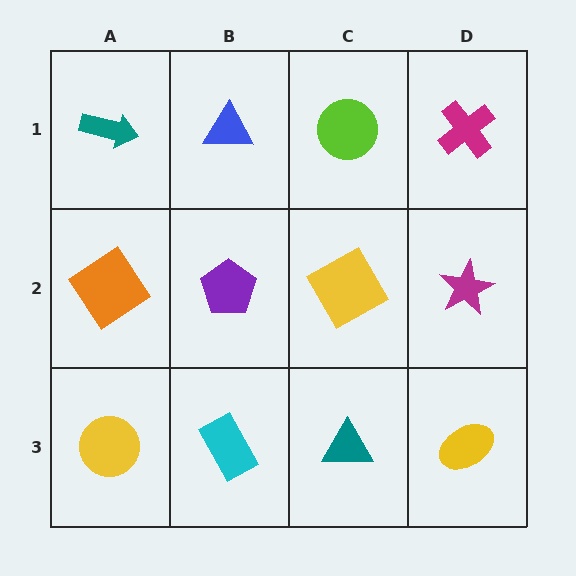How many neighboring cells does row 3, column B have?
3.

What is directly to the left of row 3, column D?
A teal triangle.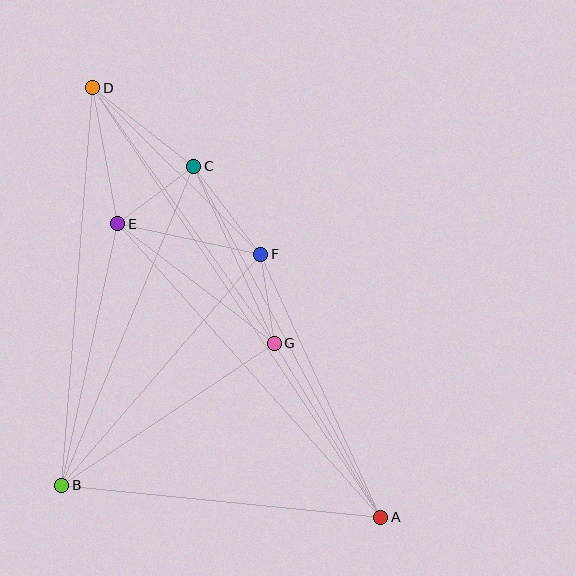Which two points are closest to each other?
Points F and G are closest to each other.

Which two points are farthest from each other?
Points A and D are farthest from each other.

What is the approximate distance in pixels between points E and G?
The distance between E and G is approximately 197 pixels.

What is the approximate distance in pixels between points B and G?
The distance between B and G is approximately 256 pixels.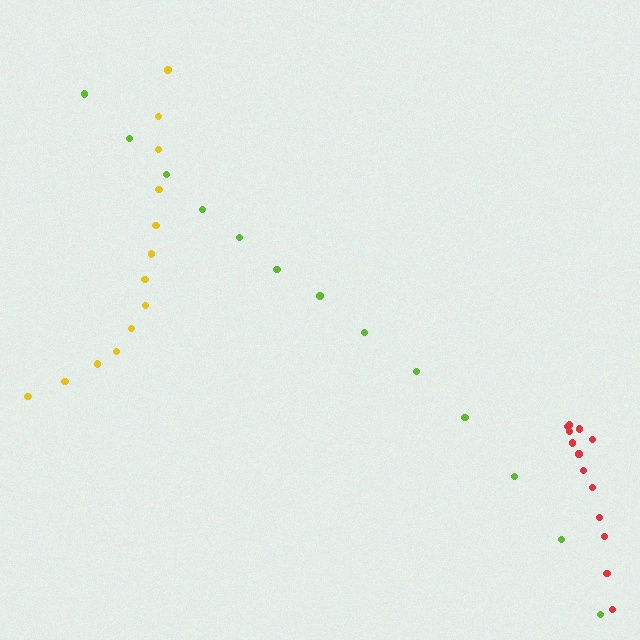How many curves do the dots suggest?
There are 3 distinct paths.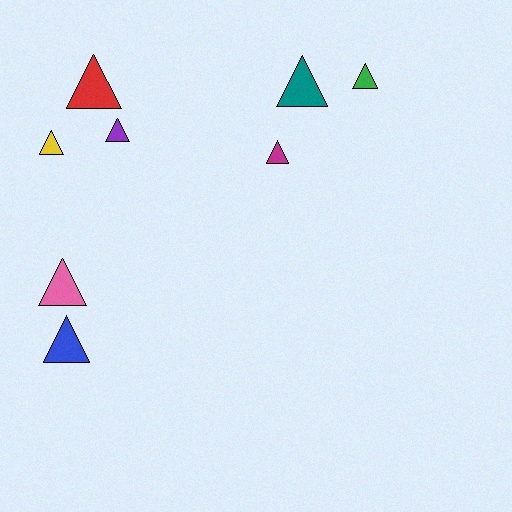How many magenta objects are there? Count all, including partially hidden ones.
There is 1 magenta object.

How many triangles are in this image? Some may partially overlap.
There are 8 triangles.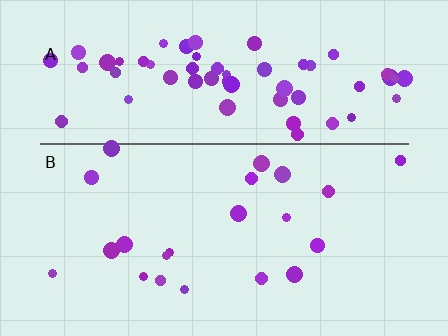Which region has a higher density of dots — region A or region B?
A (the top).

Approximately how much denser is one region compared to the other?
Approximately 3.1× — region A over region B.